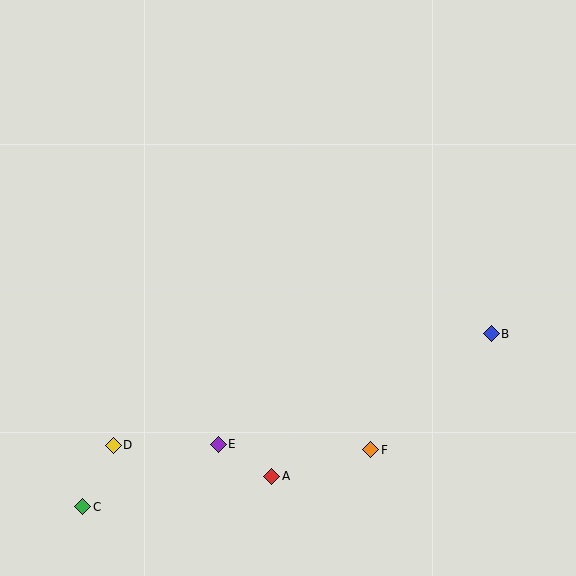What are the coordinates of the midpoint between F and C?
The midpoint between F and C is at (227, 478).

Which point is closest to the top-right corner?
Point B is closest to the top-right corner.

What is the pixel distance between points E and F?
The distance between E and F is 153 pixels.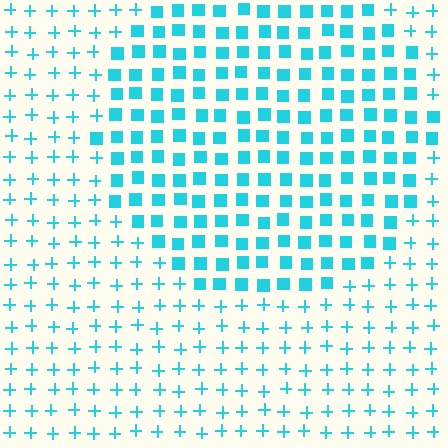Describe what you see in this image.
The image is filled with small cyan elements arranged in a uniform grid. A circle-shaped region contains squares, while the surrounding area contains plus signs. The boundary is defined purely by the change in element shape.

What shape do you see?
I see a circle.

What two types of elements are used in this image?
The image uses squares inside the circle region and plus signs outside it.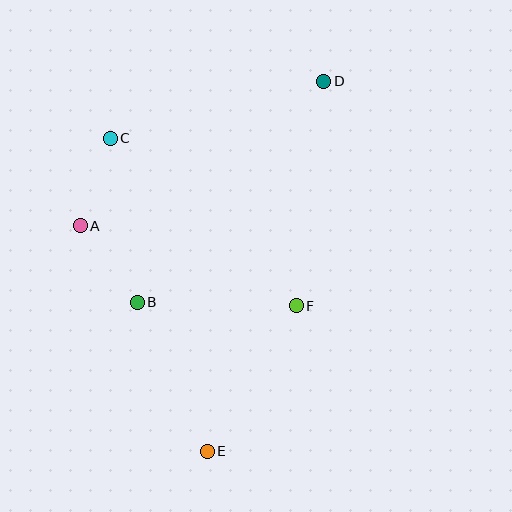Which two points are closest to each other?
Points A and C are closest to each other.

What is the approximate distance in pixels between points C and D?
The distance between C and D is approximately 221 pixels.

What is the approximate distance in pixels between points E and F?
The distance between E and F is approximately 170 pixels.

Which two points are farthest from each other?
Points D and E are farthest from each other.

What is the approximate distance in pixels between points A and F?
The distance between A and F is approximately 230 pixels.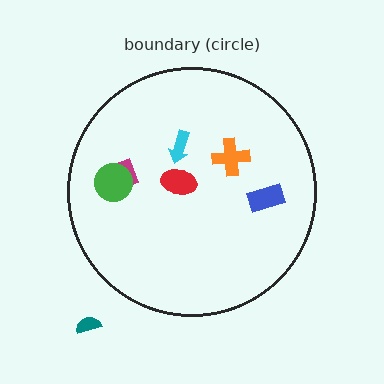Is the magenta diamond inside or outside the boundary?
Inside.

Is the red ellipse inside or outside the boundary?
Inside.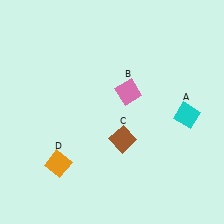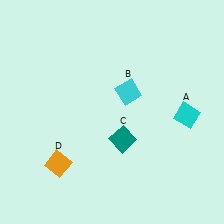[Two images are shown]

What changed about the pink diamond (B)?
In Image 1, B is pink. In Image 2, it changed to cyan.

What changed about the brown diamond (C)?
In Image 1, C is brown. In Image 2, it changed to teal.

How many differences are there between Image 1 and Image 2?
There are 2 differences between the two images.